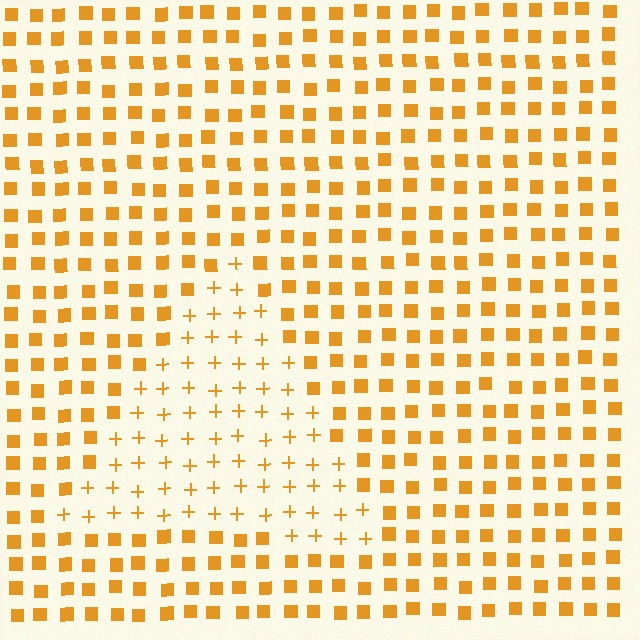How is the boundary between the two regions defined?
The boundary is defined by a change in element shape: plus signs inside vs. squares outside. All elements share the same color and spacing.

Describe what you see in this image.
The image is filled with small orange elements arranged in a uniform grid. A triangle-shaped region contains plus signs, while the surrounding area contains squares. The boundary is defined purely by the change in element shape.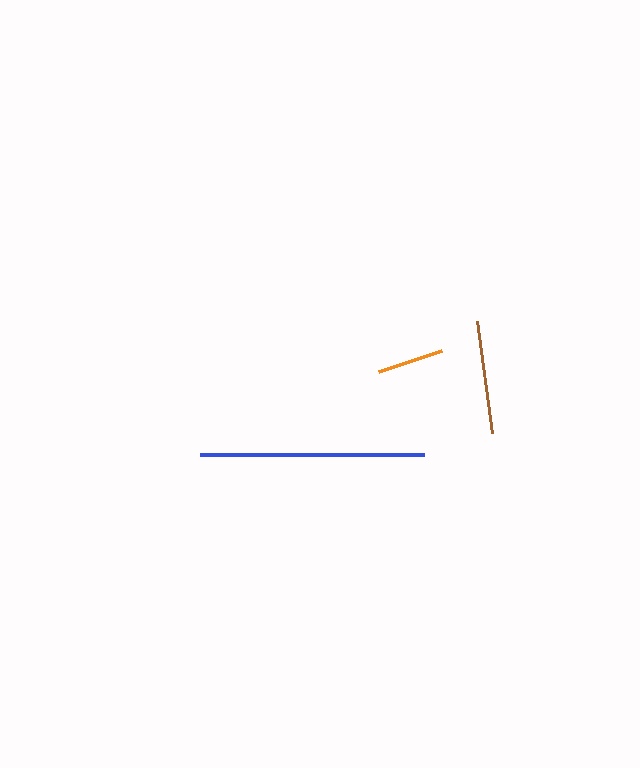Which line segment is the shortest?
The orange line is the shortest at approximately 66 pixels.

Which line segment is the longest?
The blue line is the longest at approximately 224 pixels.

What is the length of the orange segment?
The orange segment is approximately 66 pixels long.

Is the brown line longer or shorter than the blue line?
The blue line is longer than the brown line.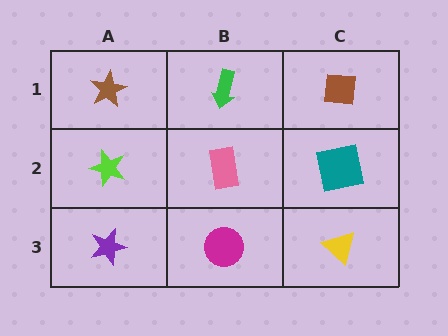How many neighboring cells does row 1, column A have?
2.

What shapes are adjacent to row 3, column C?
A teal square (row 2, column C), a magenta circle (row 3, column B).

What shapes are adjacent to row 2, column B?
A green arrow (row 1, column B), a magenta circle (row 3, column B), a lime star (row 2, column A), a teal square (row 2, column C).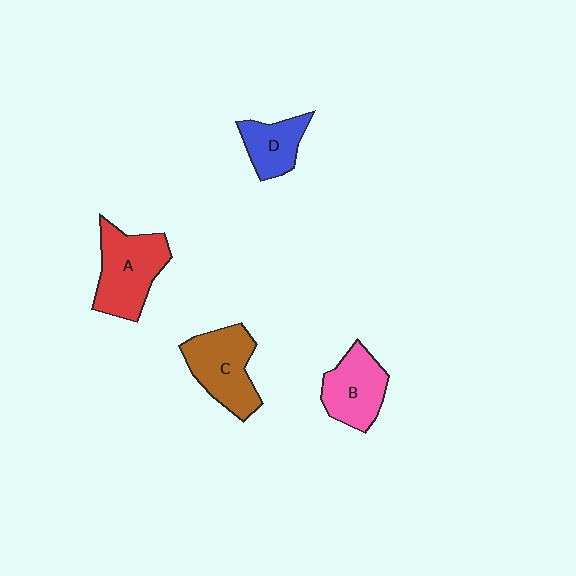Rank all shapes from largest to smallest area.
From largest to smallest: A (red), C (brown), B (pink), D (blue).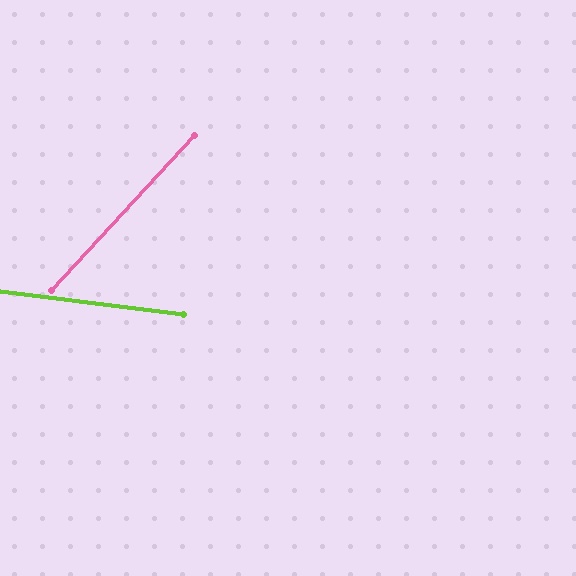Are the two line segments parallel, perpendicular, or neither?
Neither parallel nor perpendicular — they differ by about 54°.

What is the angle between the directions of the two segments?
Approximately 54 degrees.